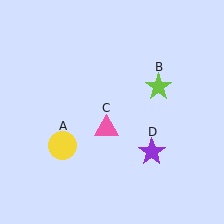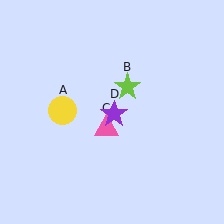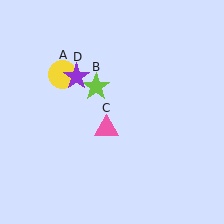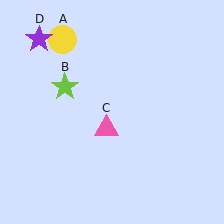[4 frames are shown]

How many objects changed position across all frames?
3 objects changed position: yellow circle (object A), lime star (object B), purple star (object D).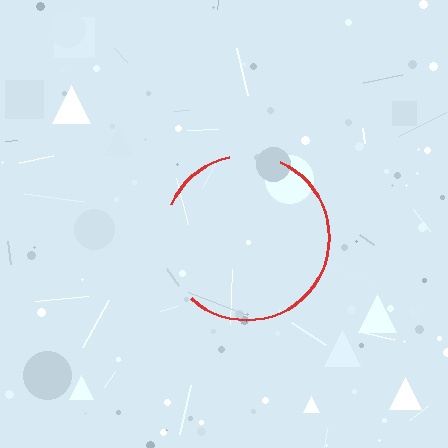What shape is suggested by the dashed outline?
The dashed outline suggests a circle.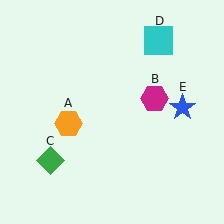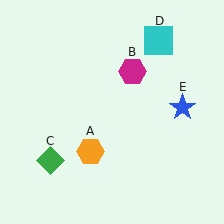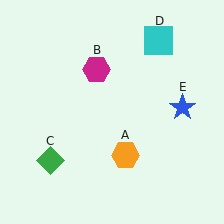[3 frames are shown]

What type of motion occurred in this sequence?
The orange hexagon (object A), magenta hexagon (object B) rotated counterclockwise around the center of the scene.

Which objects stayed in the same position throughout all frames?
Green diamond (object C) and cyan square (object D) and blue star (object E) remained stationary.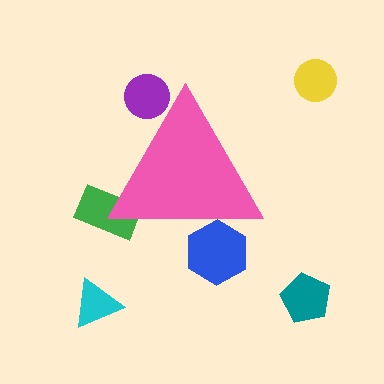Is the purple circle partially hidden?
Yes, the purple circle is partially hidden behind the pink triangle.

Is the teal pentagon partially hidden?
No, the teal pentagon is fully visible.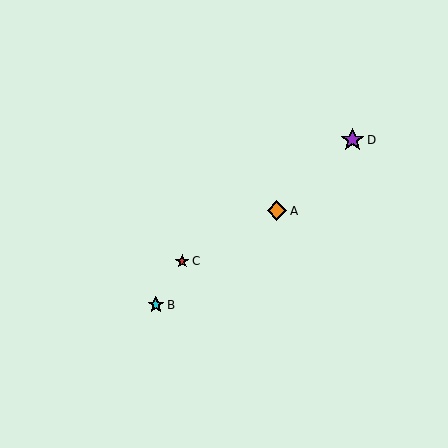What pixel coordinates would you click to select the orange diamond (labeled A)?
Click at (277, 211) to select the orange diamond A.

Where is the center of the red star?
The center of the red star is at (182, 261).